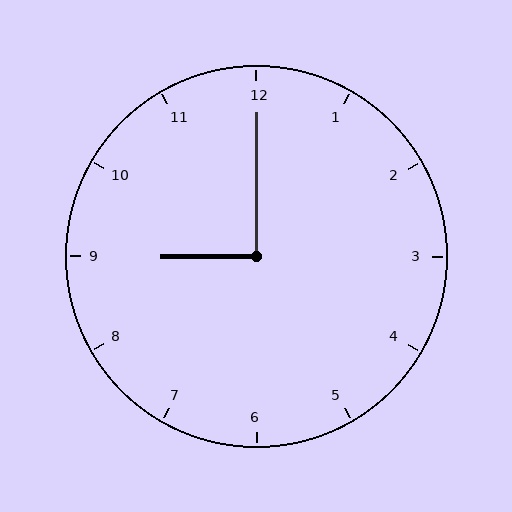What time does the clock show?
9:00.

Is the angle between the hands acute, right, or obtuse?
It is right.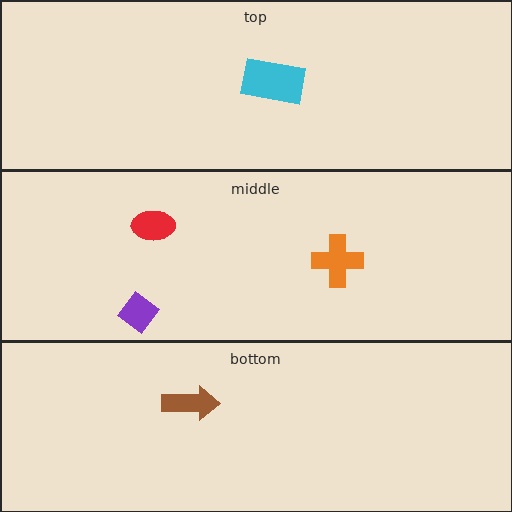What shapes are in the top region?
The cyan rectangle.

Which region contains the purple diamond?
The middle region.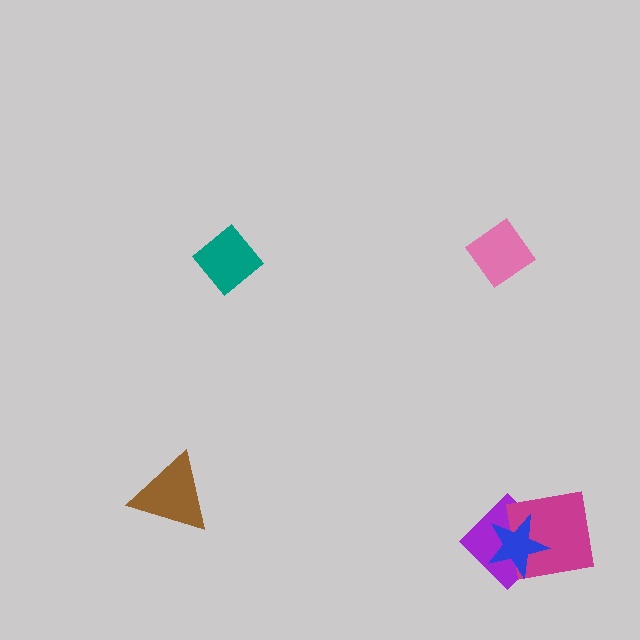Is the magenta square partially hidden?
Yes, it is partially covered by another shape.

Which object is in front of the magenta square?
The blue star is in front of the magenta square.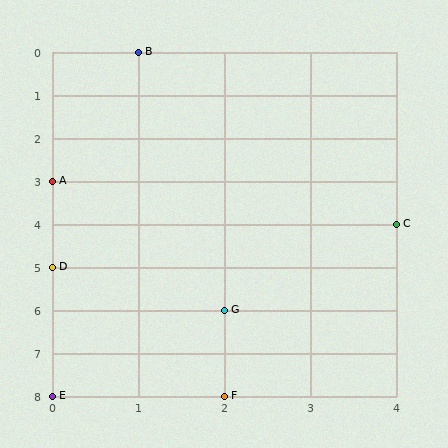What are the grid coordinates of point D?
Point D is at grid coordinates (0, 5).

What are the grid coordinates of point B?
Point B is at grid coordinates (1, 0).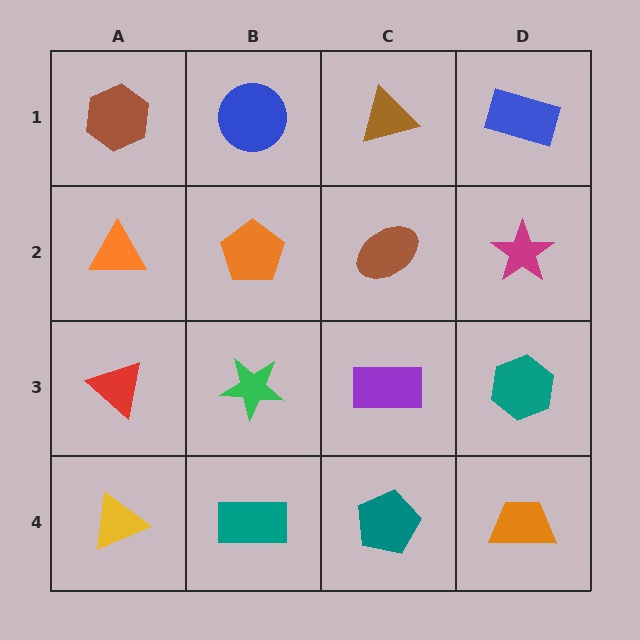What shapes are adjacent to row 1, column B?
An orange pentagon (row 2, column B), a brown hexagon (row 1, column A), a brown triangle (row 1, column C).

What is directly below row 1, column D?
A magenta star.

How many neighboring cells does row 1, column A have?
2.